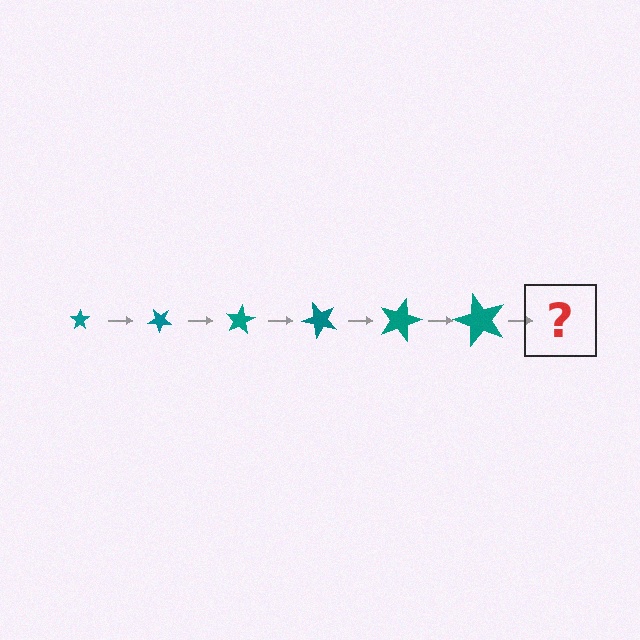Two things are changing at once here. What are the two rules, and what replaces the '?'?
The two rules are that the star grows larger each step and it rotates 40 degrees each step. The '?' should be a star, larger than the previous one and rotated 240 degrees from the start.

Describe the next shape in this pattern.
It should be a star, larger than the previous one and rotated 240 degrees from the start.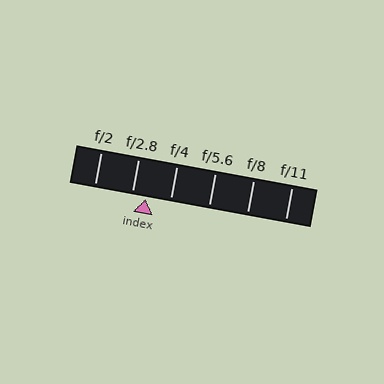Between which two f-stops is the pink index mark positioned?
The index mark is between f/2.8 and f/4.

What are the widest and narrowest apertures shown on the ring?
The widest aperture shown is f/2 and the narrowest is f/11.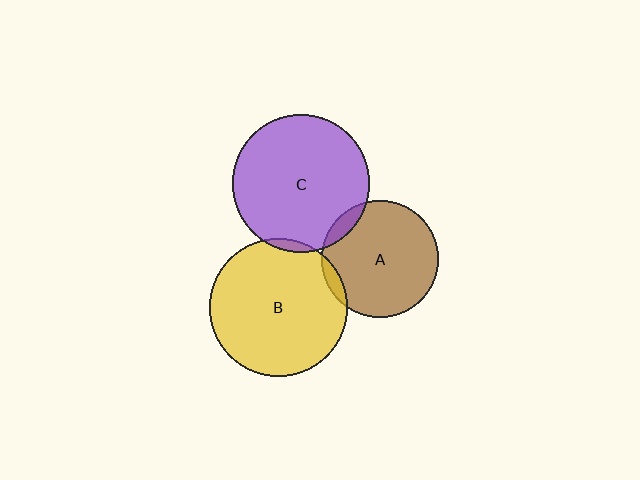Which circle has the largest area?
Circle B (yellow).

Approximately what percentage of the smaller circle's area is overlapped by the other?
Approximately 5%.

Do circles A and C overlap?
Yes.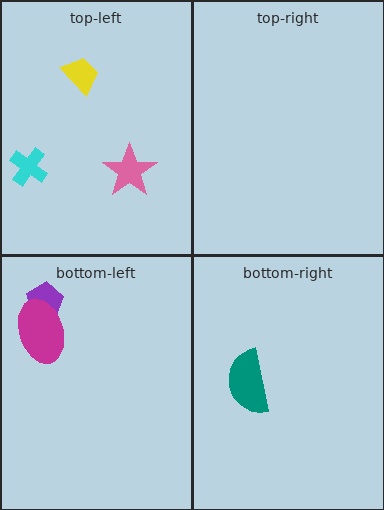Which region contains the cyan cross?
The top-left region.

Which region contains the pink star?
The top-left region.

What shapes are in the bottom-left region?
The purple pentagon, the magenta ellipse.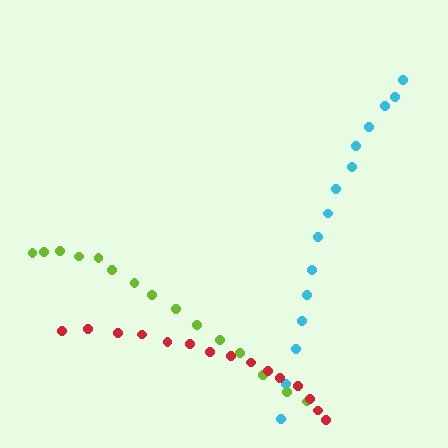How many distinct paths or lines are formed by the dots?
There are 3 distinct paths.